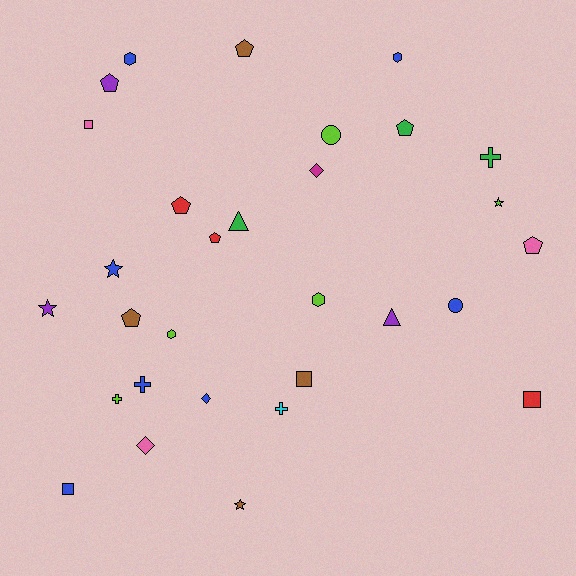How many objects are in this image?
There are 30 objects.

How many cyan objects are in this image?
There is 1 cyan object.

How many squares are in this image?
There are 4 squares.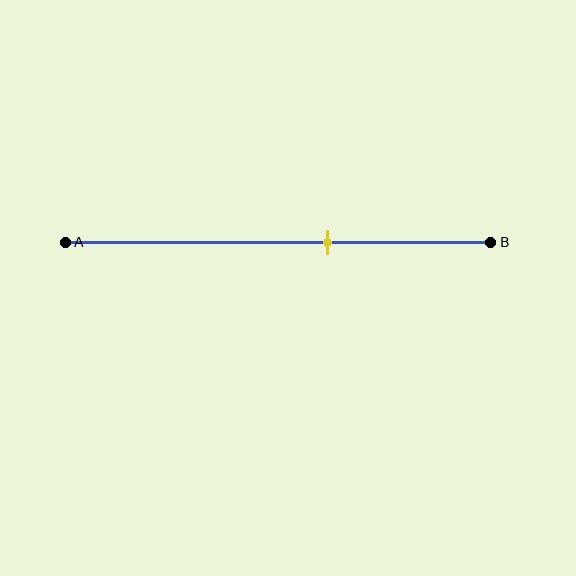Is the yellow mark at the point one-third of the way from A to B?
No, the mark is at about 60% from A, not at the 33% one-third point.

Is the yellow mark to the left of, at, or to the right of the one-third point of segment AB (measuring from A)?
The yellow mark is to the right of the one-third point of segment AB.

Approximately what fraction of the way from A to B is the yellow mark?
The yellow mark is approximately 60% of the way from A to B.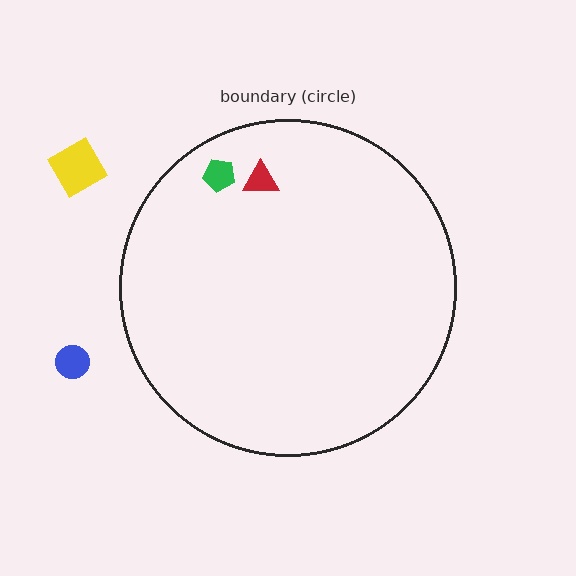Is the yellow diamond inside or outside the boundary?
Outside.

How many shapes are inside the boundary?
2 inside, 2 outside.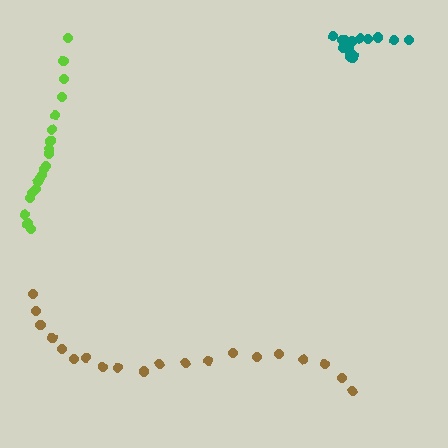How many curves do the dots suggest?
There are 3 distinct paths.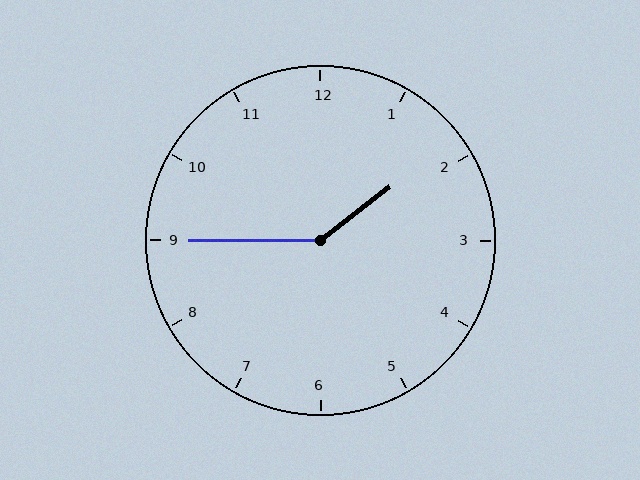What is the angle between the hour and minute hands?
Approximately 142 degrees.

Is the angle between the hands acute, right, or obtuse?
It is obtuse.